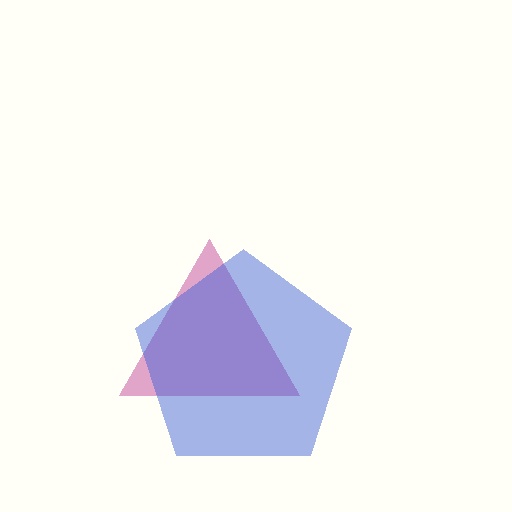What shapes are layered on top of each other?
The layered shapes are: a magenta triangle, a blue pentagon.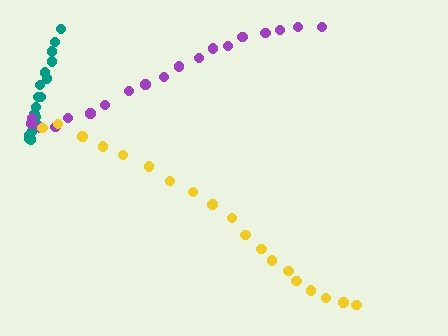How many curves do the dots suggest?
There are 3 distinct paths.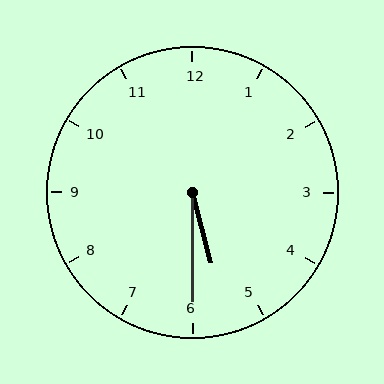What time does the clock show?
5:30.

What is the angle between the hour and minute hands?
Approximately 15 degrees.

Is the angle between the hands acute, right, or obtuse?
It is acute.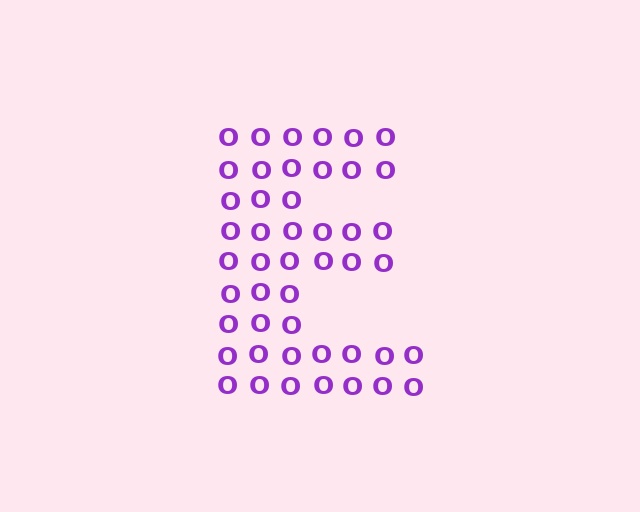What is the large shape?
The large shape is the letter E.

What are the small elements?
The small elements are letter O's.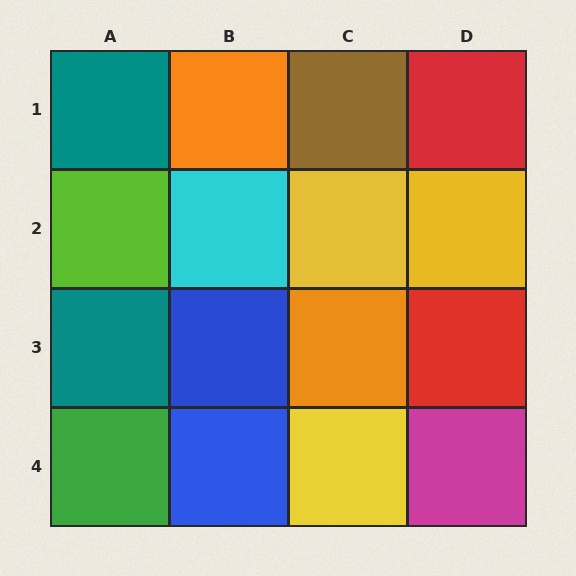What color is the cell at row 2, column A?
Lime.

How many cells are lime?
1 cell is lime.